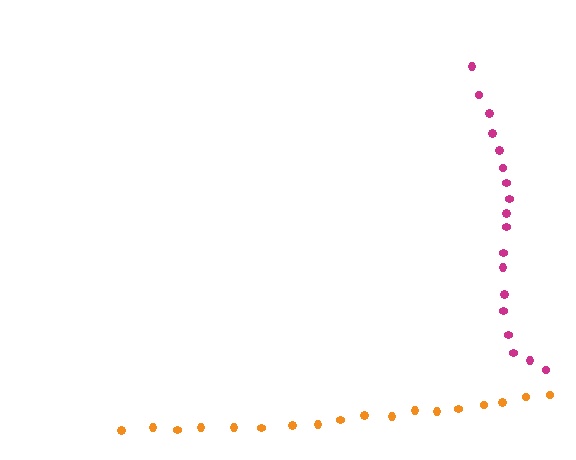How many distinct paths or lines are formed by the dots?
There are 2 distinct paths.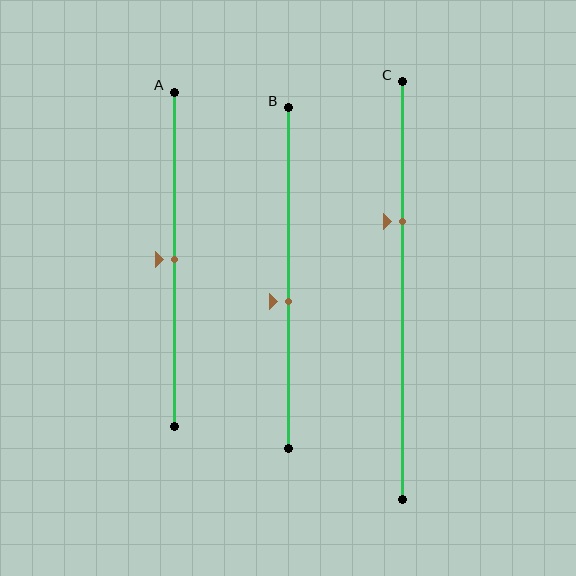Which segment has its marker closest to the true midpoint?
Segment A has its marker closest to the true midpoint.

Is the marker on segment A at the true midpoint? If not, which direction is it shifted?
Yes, the marker on segment A is at the true midpoint.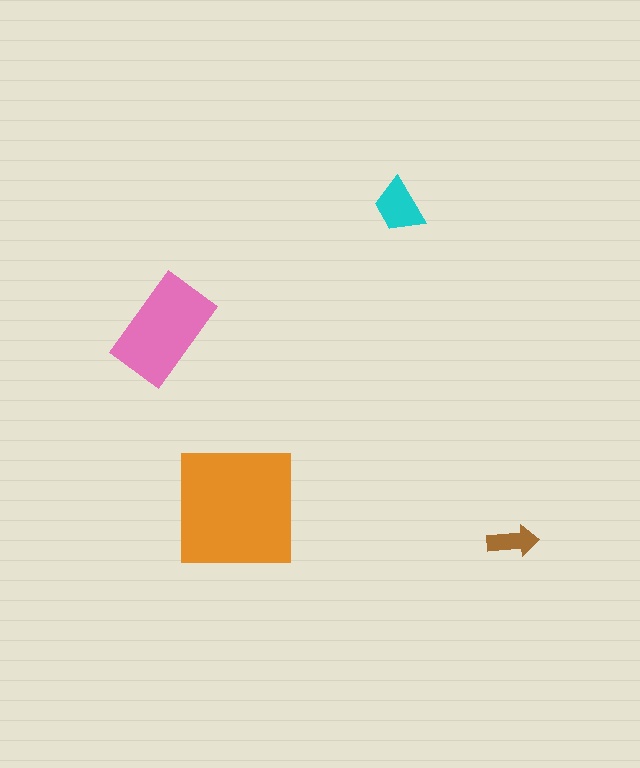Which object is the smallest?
The brown arrow.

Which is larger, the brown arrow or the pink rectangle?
The pink rectangle.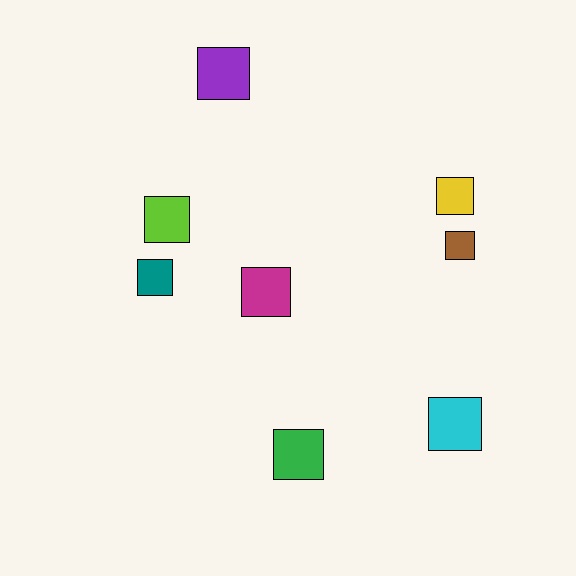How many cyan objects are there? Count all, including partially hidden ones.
There is 1 cyan object.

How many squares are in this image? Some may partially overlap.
There are 8 squares.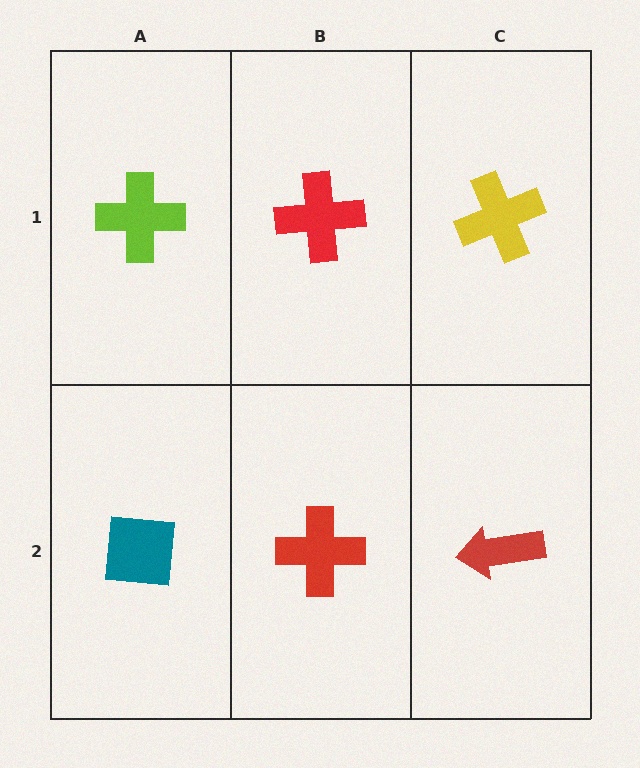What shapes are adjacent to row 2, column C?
A yellow cross (row 1, column C), a red cross (row 2, column B).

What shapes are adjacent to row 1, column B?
A red cross (row 2, column B), a lime cross (row 1, column A), a yellow cross (row 1, column C).